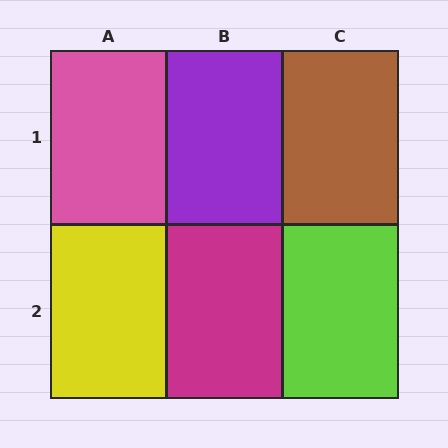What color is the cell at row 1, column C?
Brown.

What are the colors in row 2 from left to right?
Yellow, magenta, lime.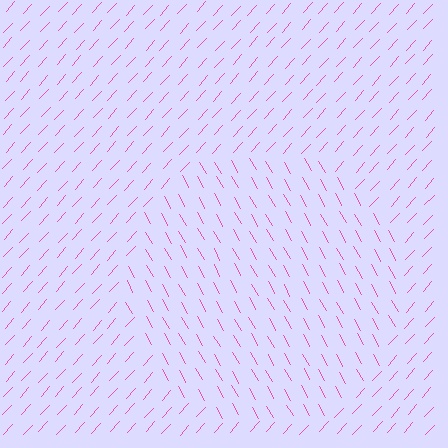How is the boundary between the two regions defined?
The boundary is defined purely by a change in line orientation (approximately 72 degrees difference). All lines are the same color and thickness.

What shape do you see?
I see a circle.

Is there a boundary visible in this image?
Yes, there is a texture boundary formed by a change in line orientation.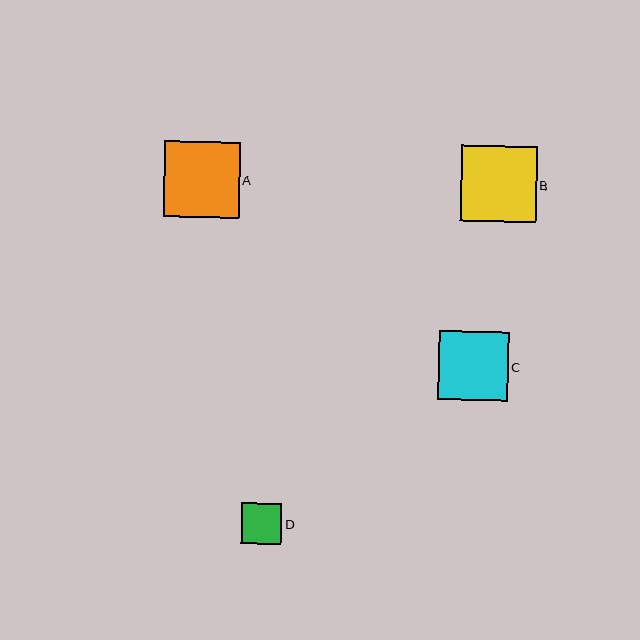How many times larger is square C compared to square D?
Square C is approximately 1.7 times the size of square D.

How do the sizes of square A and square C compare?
Square A and square C are approximately the same size.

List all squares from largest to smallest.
From largest to smallest: B, A, C, D.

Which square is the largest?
Square B is the largest with a size of approximately 76 pixels.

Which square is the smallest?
Square D is the smallest with a size of approximately 40 pixels.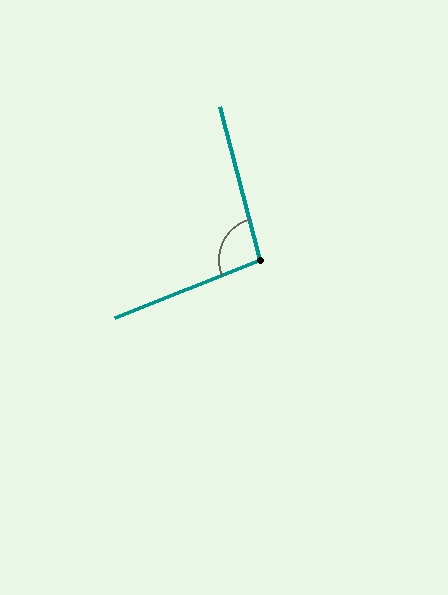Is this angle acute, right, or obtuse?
It is obtuse.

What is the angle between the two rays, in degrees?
Approximately 97 degrees.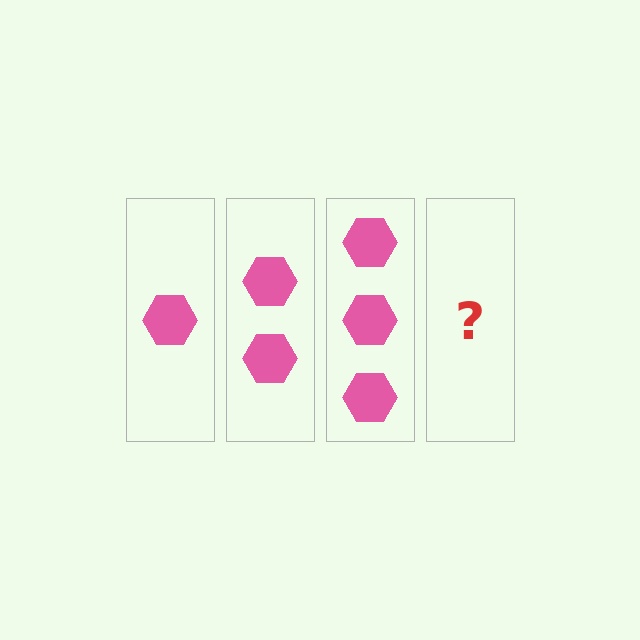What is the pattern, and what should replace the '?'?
The pattern is that each step adds one more hexagon. The '?' should be 4 hexagons.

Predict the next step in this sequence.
The next step is 4 hexagons.